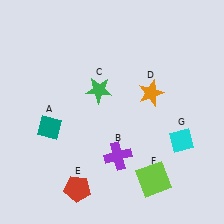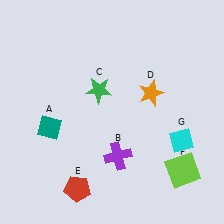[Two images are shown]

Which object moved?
The lime square (F) moved right.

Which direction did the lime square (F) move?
The lime square (F) moved right.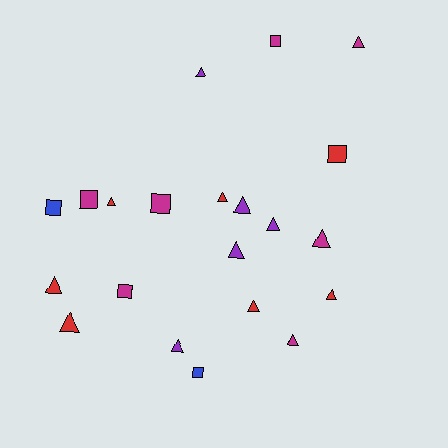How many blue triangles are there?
There are no blue triangles.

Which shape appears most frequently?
Triangle, with 14 objects.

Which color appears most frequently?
Red, with 7 objects.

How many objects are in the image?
There are 21 objects.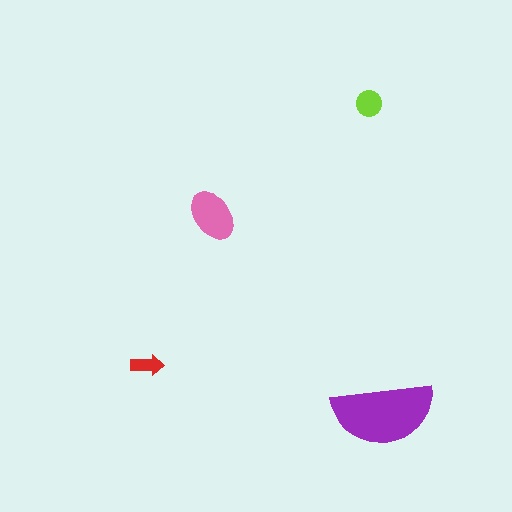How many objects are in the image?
There are 4 objects in the image.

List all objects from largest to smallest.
The purple semicircle, the pink ellipse, the lime circle, the red arrow.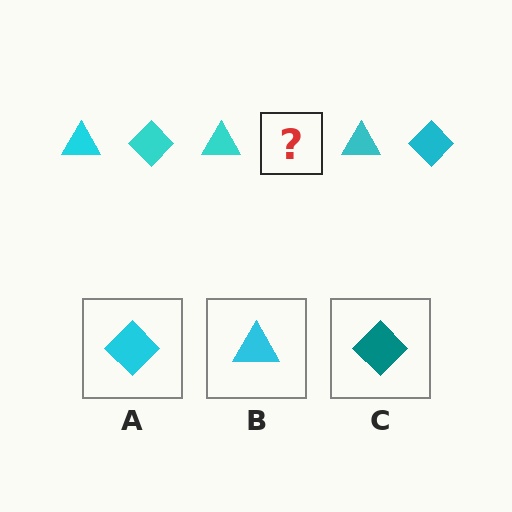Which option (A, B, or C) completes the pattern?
A.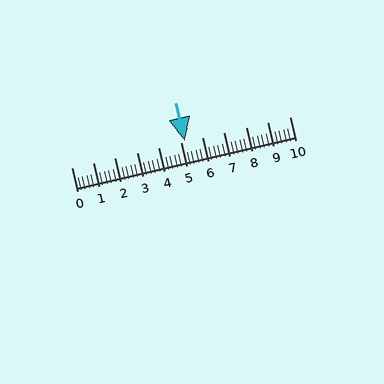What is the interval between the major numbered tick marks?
The major tick marks are spaced 1 units apart.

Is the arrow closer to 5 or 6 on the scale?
The arrow is closer to 5.